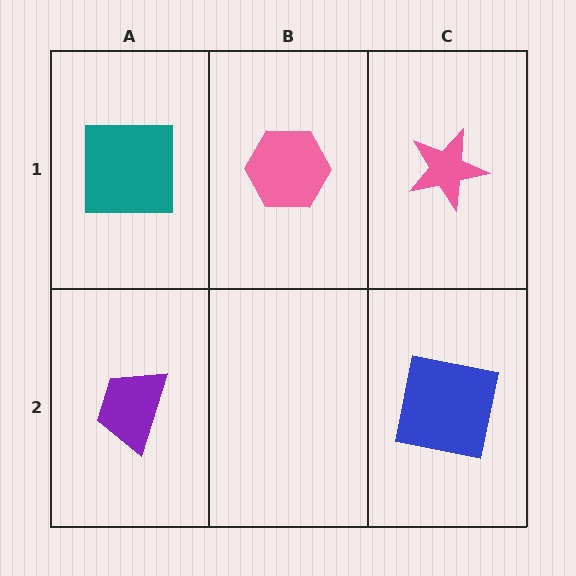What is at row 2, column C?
A blue square.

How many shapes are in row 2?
2 shapes.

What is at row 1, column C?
A pink star.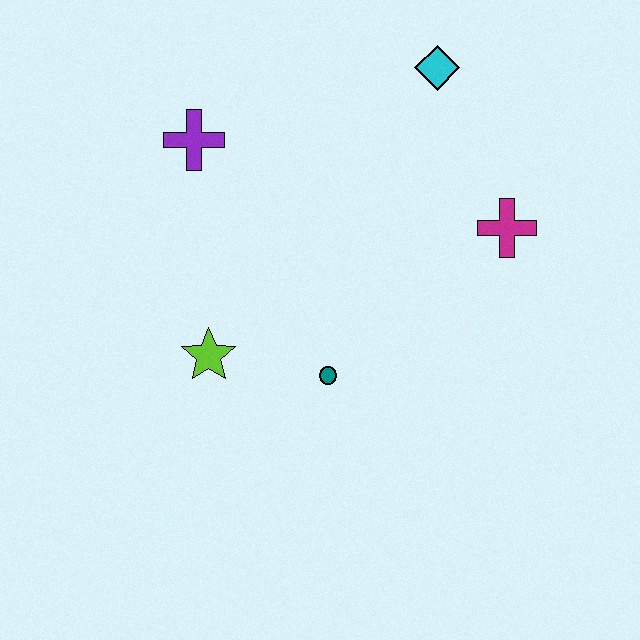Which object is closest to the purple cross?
The lime star is closest to the purple cross.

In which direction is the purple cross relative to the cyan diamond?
The purple cross is to the left of the cyan diamond.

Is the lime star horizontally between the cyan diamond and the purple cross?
Yes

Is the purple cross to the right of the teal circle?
No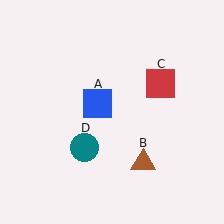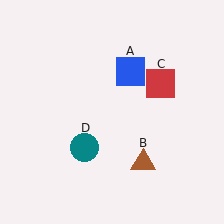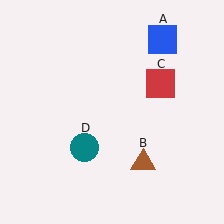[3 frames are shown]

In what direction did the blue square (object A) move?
The blue square (object A) moved up and to the right.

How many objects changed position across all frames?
1 object changed position: blue square (object A).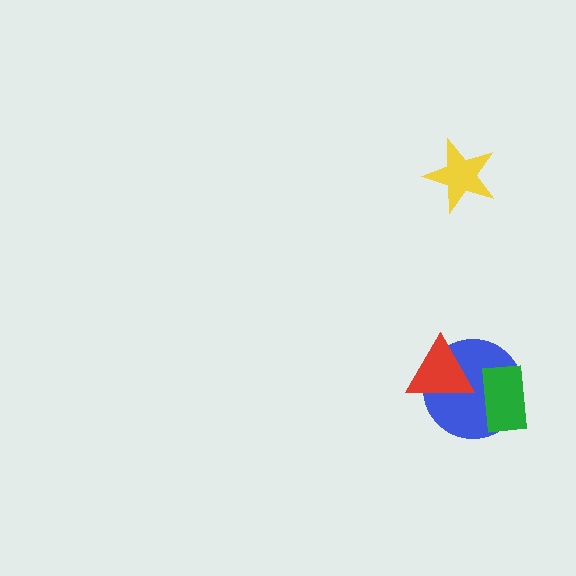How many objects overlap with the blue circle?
2 objects overlap with the blue circle.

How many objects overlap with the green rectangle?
1 object overlaps with the green rectangle.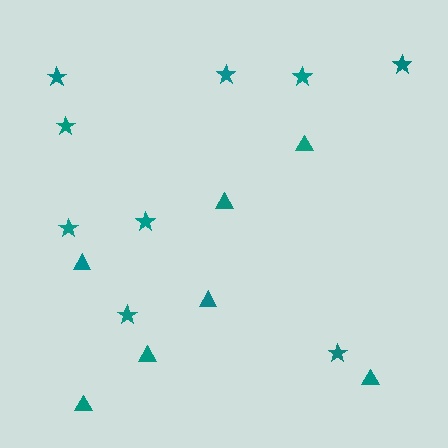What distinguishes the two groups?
There are 2 groups: one group of stars (9) and one group of triangles (7).